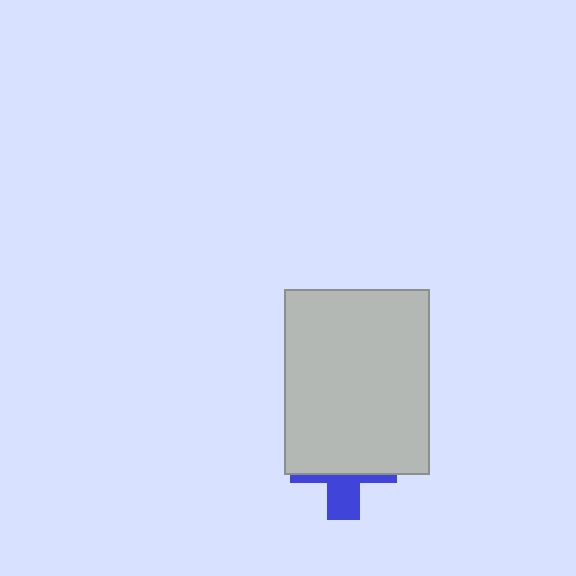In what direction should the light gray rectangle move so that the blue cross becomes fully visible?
The light gray rectangle should move up. That is the shortest direction to clear the overlap and leave the blue cross fully visible.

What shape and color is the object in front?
The object in front is a light gray rectangle.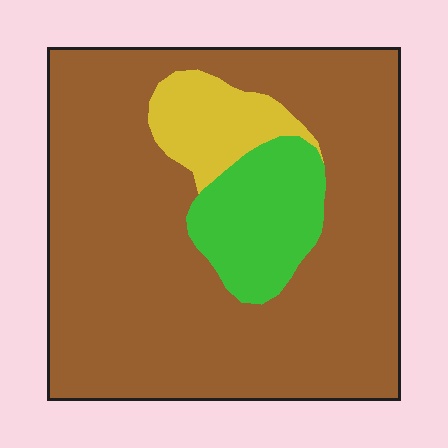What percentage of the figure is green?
Green covers about 15% of the figure.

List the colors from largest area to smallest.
From largest to smallest: brown, green, yellow.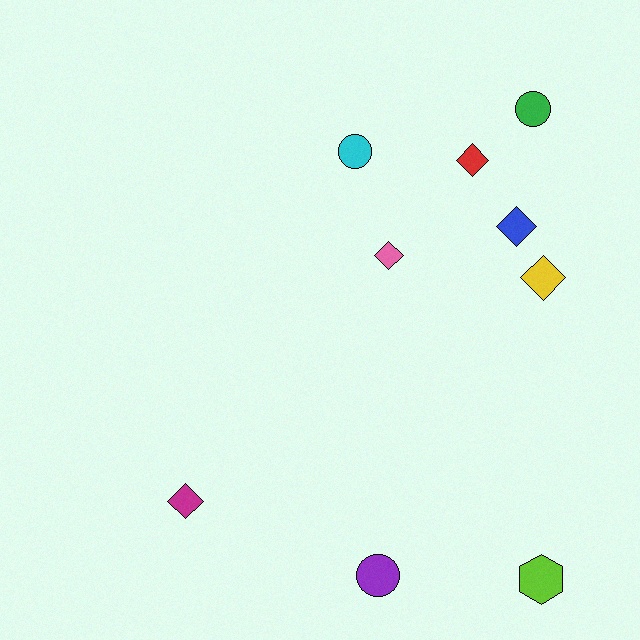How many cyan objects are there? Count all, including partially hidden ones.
There is 1 cyan object.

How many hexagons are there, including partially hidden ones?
There is 1 hexagon.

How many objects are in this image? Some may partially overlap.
There are 9 objects.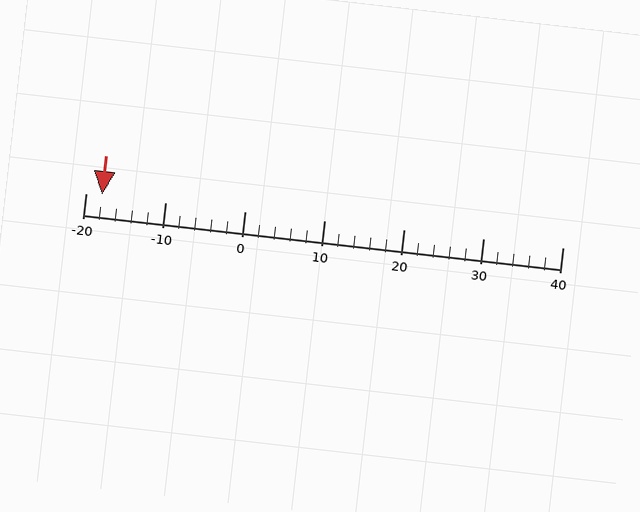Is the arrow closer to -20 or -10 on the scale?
The arrow is closer to -20.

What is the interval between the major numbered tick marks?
The major tick marks are spaced 10 units apart.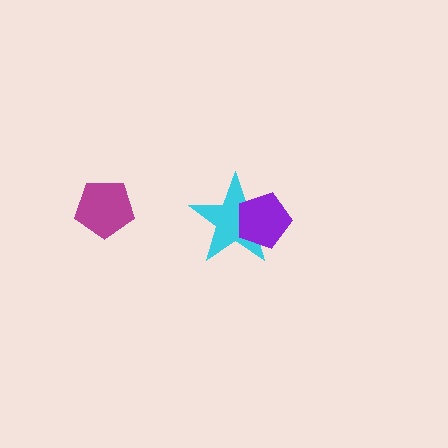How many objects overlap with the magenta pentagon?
0 objects overlap with the magenta pentagon.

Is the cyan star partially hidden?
Yes, it is partially covered by another shape.